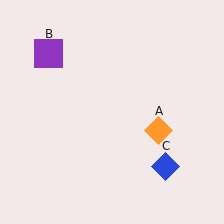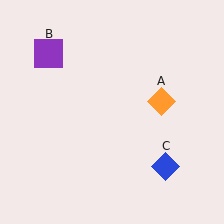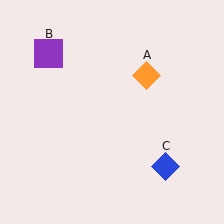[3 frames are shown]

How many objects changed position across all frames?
1 object changed position: orange diamond (object A).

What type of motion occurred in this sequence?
The orange diamond (object A) rotated counterclockwise around the center of the scene.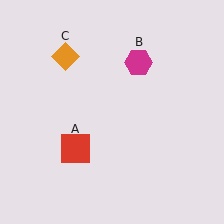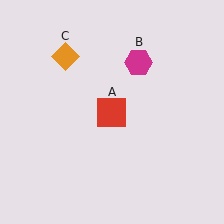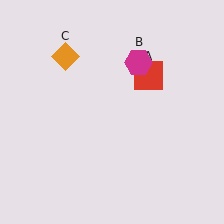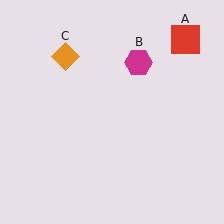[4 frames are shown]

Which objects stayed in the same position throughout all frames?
Magenta hexagon (object B) and orange diamond (object C) remained stationary.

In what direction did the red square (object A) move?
The red square (object A) moved up and to the right.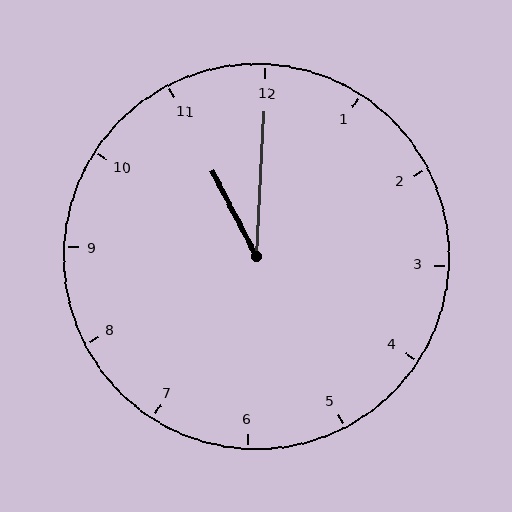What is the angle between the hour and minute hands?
Approximately 30 degrees.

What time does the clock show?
11:00.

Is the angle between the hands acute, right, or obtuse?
It is acute.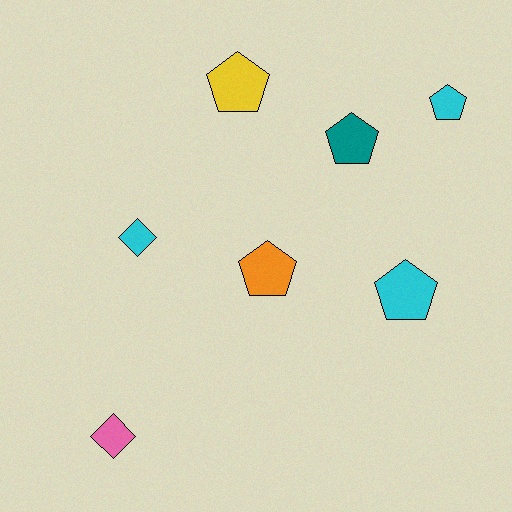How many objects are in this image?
There are 7 objects.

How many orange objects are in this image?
There is 1 orange object.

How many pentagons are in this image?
There are 5 pentagons.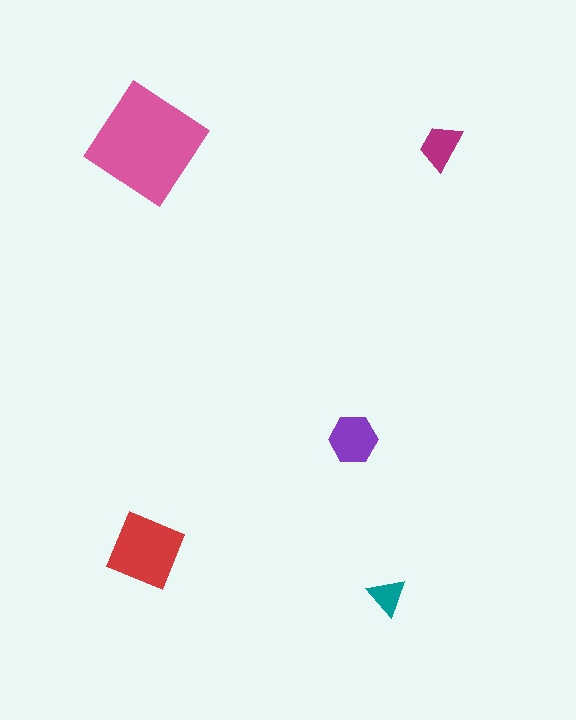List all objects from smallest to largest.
The teal triangle, the magenta trapezoid, the purple hexagon, the red square, the pink diamond.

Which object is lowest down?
The teal triangle is bottommost.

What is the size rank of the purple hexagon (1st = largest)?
3rd.